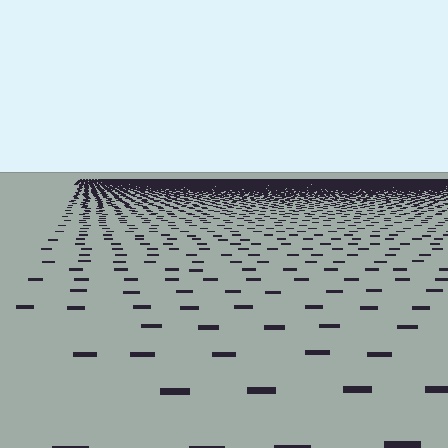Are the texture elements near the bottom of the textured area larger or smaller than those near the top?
Larger. Near the bottom, elements are closer to the viewer and appear at a bigger on-screen size.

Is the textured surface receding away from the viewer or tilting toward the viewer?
The surface is receding away from the viewer. Texture elements get smaller and denser toward the top.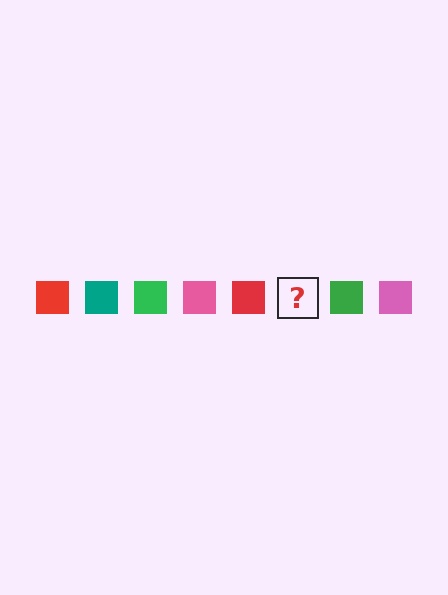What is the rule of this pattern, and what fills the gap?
The rule is that the pattern cycles through red, teal, green, pink squares. The gap should be filled with a teal square.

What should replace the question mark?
The question mark should be replaced with a teal square.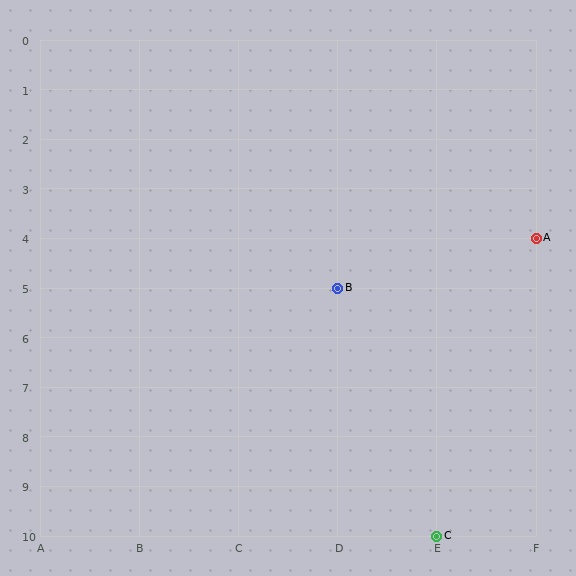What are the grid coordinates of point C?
Point C is at grid coordinates (E, 10).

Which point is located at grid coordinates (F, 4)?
Point A is at (F, 4).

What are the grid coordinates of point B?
Point B is at grid coordinates (D, 5).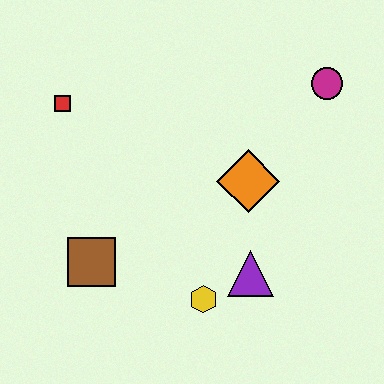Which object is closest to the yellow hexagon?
The purple triangle is closest to the yellow hexagon.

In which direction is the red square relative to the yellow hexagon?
The red square is above the yellow hexagon.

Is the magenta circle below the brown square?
No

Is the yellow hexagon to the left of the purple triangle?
Yes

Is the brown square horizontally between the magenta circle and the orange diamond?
No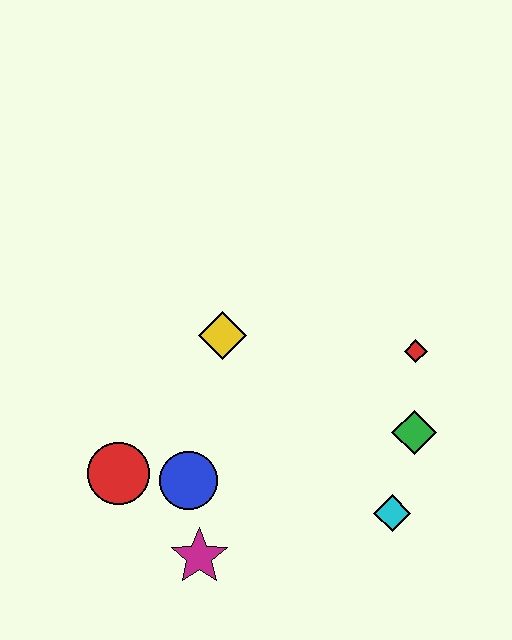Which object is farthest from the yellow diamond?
The cyan diamond is farthest from the yellow diamond.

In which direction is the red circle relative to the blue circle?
The red circle is to the left of the blue circle.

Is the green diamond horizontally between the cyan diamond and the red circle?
No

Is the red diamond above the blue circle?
Yes